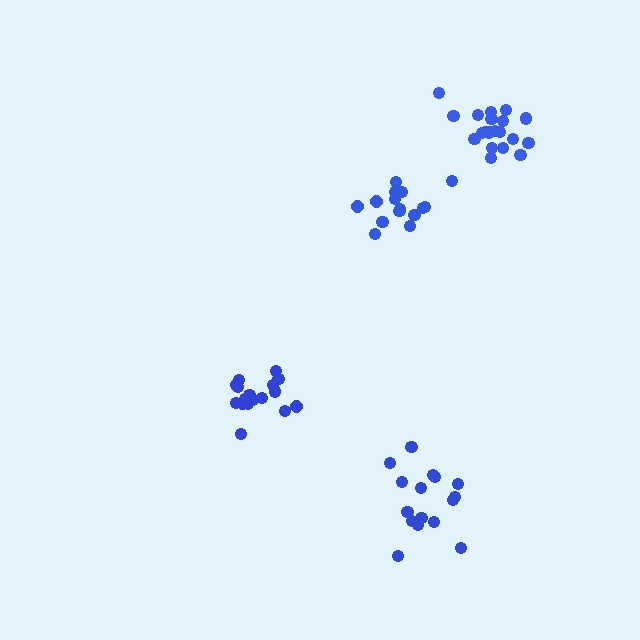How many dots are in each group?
Group 1: 16 dots, Group 2: 17 dots, Group 3: 20 dots, Group 4: 15 dots (68 total).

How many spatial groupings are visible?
There are 4 spatial groupings.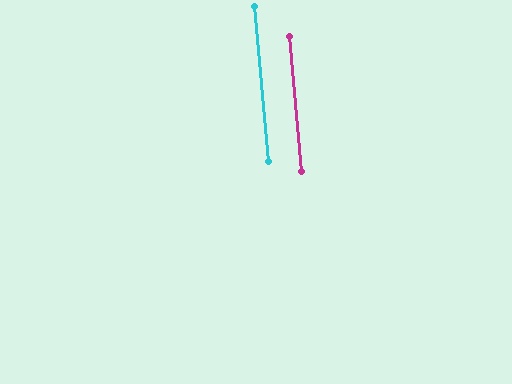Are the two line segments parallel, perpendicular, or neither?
Parallel — their directions differ by only 0.2°.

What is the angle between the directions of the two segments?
Approximately 0 degrees.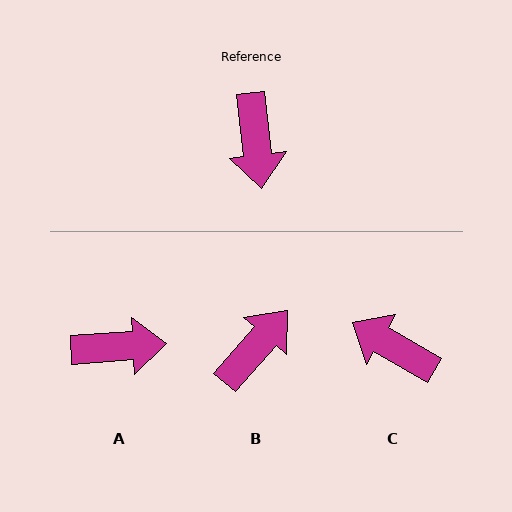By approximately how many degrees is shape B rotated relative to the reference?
Approximately 132 degrees counter-clockwise.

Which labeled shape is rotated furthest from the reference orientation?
B, about 132 degrees away.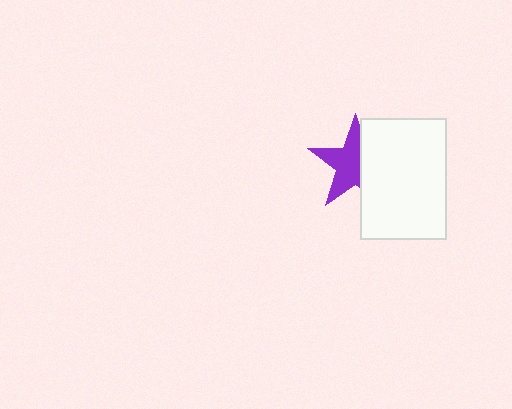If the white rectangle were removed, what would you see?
You would see the complete purple star.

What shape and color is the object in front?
The object in front is a white rectangle.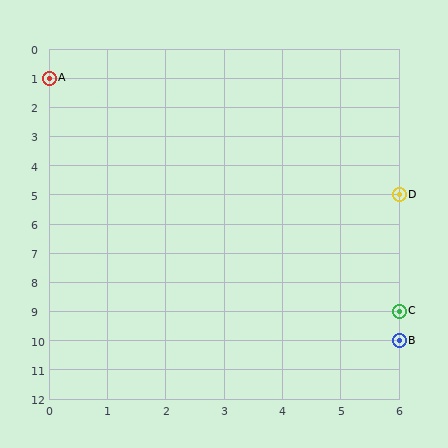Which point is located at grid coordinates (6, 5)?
Point D is at (6, 5).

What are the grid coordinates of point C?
Point C is at grid coordinates (6, 9).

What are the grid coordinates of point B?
Point B is at grid coordinates (6, 10).